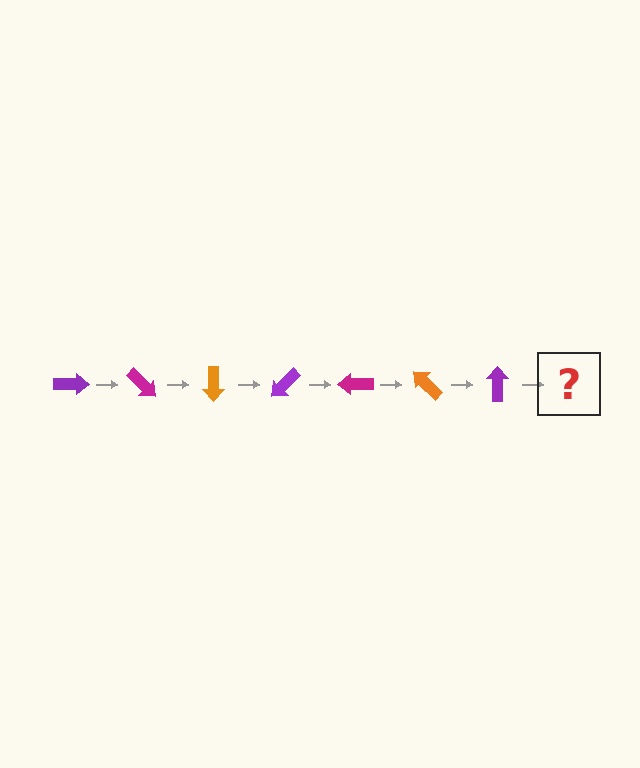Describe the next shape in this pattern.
It should be a magenta arrow, rotated 315 degrees from the start.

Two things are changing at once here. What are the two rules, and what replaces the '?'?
The two rules are that it rotates 45 degrees each step and the color cycles through purple, magenta, and orange. The '?' should be a magenta arrow, rotated 315 degrees from the start.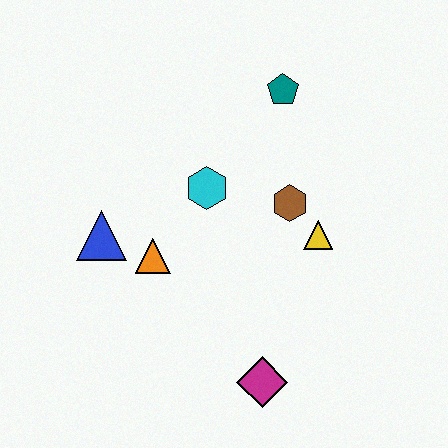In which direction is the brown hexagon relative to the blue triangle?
The brown hexagon is to the right of the blue triangle.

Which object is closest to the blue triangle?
The orange triangle is closest to the blue triangle.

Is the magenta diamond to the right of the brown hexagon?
No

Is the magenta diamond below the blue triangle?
Yes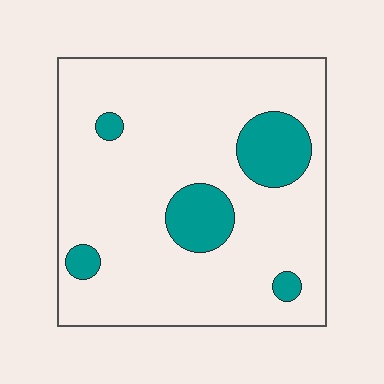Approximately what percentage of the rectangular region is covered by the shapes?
Approximately 15%.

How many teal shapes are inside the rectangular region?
5.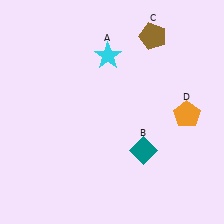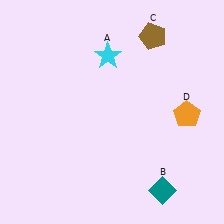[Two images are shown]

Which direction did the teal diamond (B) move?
The teal diamond (B) moved down.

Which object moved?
The teal diamond (B) moved down.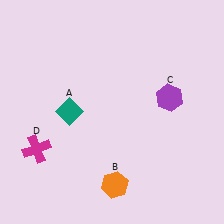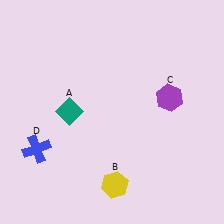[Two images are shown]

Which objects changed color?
B changed from orange to yellow. D changed from magenta to blue.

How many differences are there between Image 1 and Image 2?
There are 2 differences between the two images.